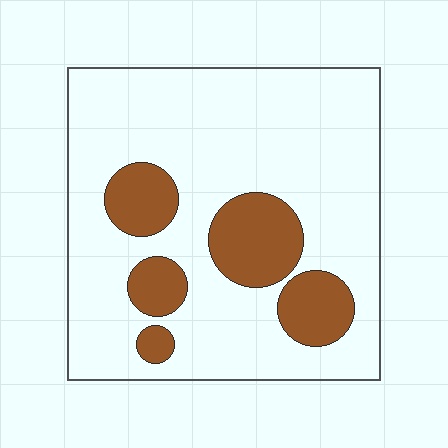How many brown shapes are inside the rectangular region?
5.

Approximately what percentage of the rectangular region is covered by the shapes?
Approximately 20%.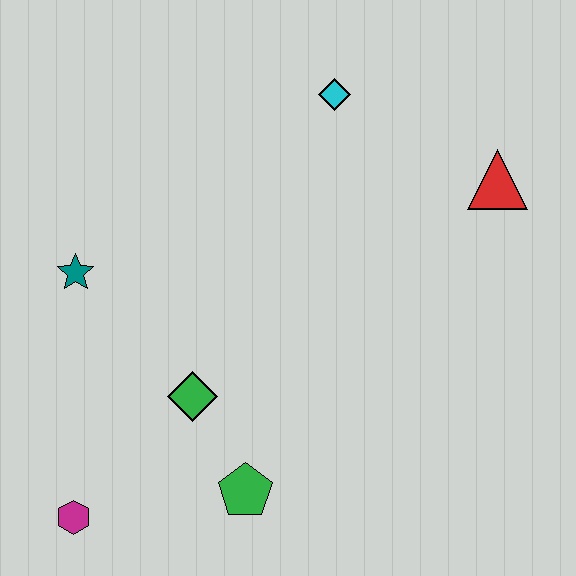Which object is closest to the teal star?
The green diamond is closest to the teal star.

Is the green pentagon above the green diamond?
No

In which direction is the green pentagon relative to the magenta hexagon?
The green pentagon is to the right of the magenta hexagon.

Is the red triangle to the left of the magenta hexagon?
No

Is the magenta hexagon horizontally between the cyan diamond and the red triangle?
No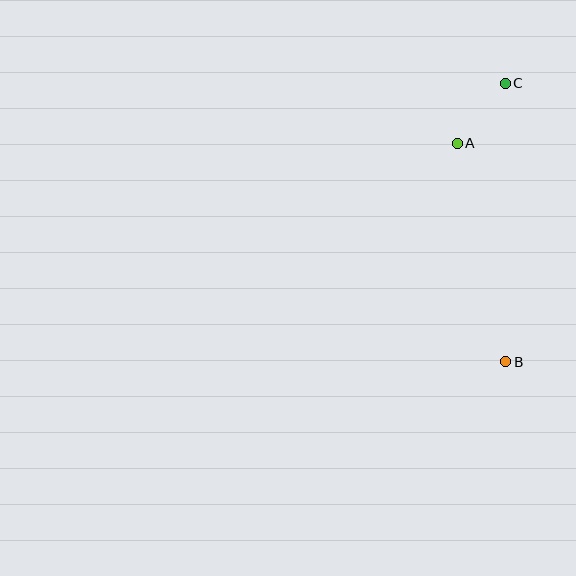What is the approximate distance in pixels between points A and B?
The distance between A and B is approximately 224 pixels.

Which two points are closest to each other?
Points A and C are closest to each other.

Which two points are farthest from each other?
Points B and C are farthest from each other.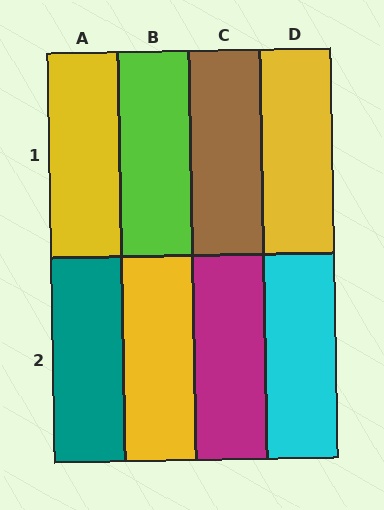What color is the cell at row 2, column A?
Teal.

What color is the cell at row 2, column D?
Cyan.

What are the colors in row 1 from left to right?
Yellow, lime, brown, yellow.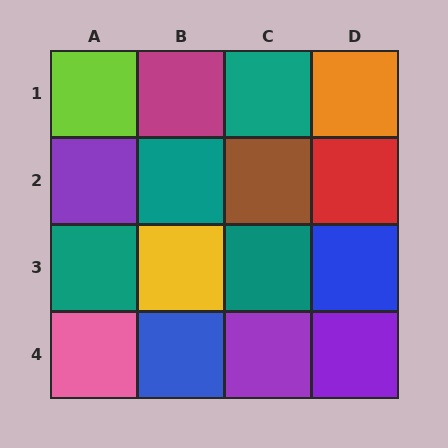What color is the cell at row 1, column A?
Lime.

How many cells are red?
1 cell is red.